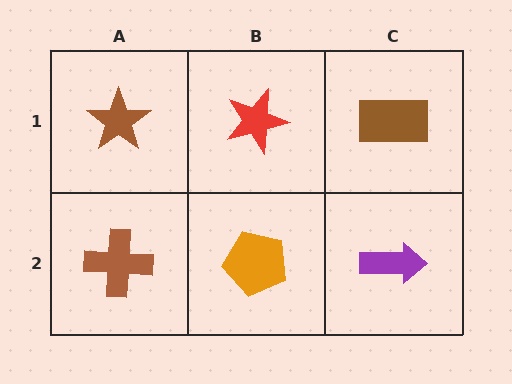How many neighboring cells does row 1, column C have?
2.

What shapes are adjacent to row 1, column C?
A purple arrow (row 2, column C), a red star (row 1, column B).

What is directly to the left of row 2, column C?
An orange pentagon.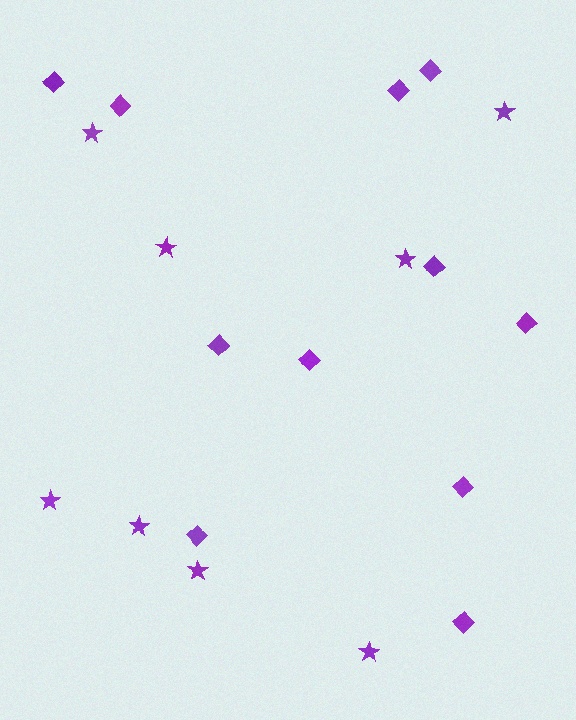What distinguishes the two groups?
There are 2 groups: one group of diamonds (11) and one group of stars (8).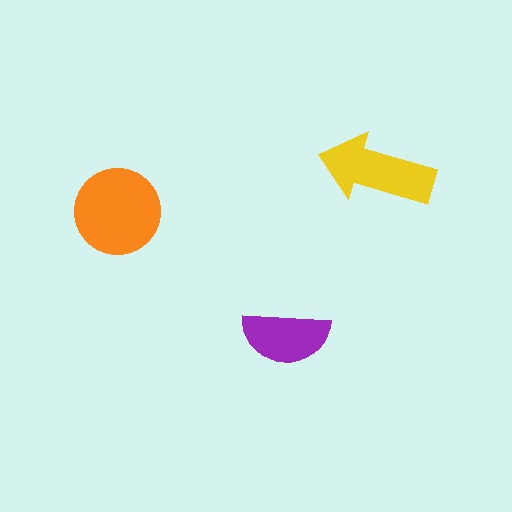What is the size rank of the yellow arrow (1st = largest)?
2nd.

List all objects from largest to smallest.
The orange circle, the yellow arrow, the purple semicircle.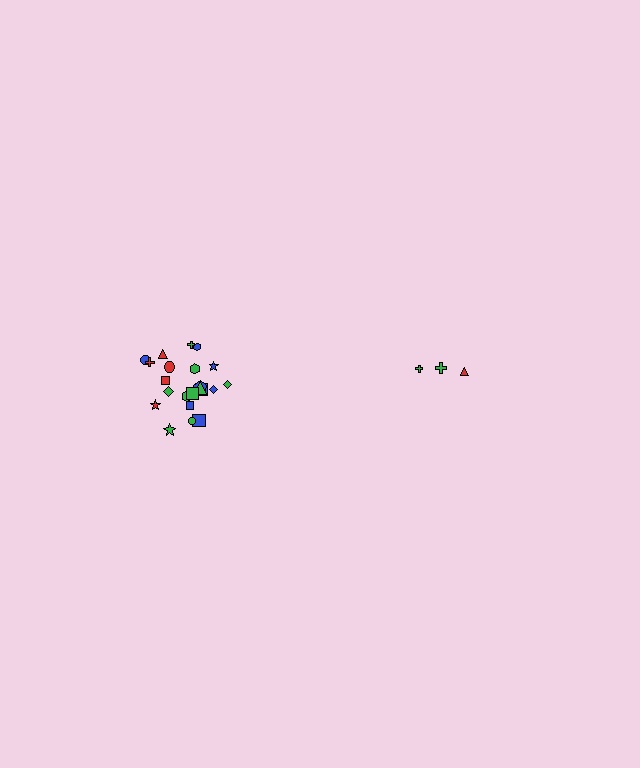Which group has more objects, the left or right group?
The left group.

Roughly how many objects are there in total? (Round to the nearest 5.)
Roughly 25 objects in total.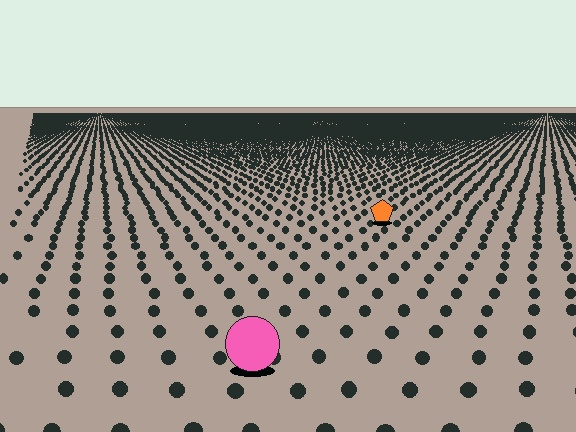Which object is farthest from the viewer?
The orange pentagon is farthest from the viewer. It appears smaller and the ground texture around it is denser.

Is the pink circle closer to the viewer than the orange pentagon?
Yes. The pink circle is closer — you can tell from the texture gradient: the ground texture is coarser near it.